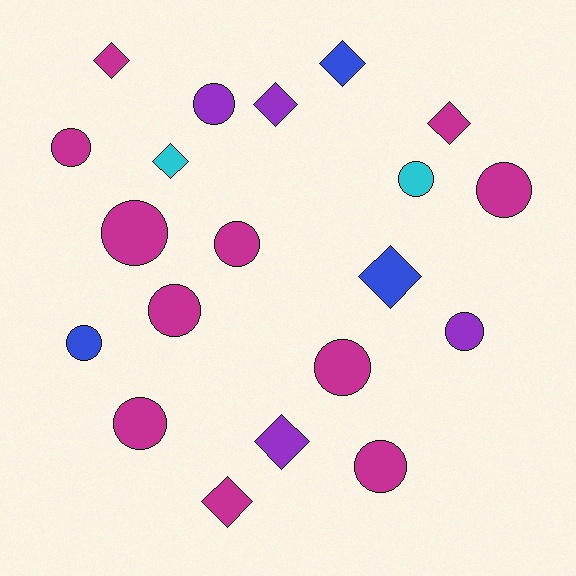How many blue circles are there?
There is 1 blue circle.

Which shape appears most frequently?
Circle, with 12 objects.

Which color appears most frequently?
Magenta, with 11 objects.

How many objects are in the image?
There are 20 objects.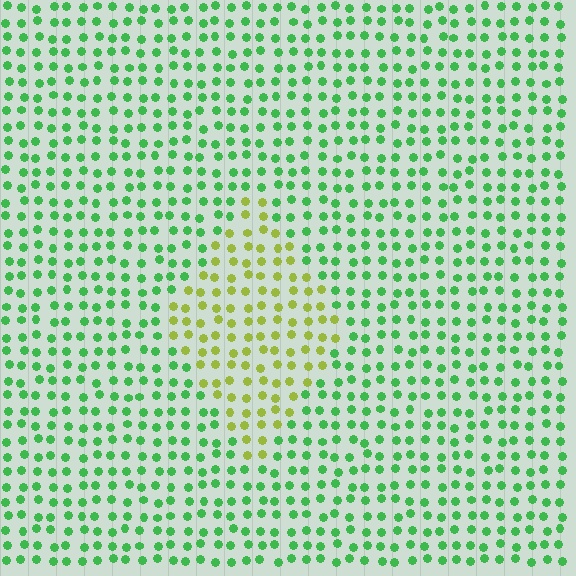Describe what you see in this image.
The image is filled with small green elements in a uniform arrangement. A diamond-shaped region is visible where the elements are tinted to a slightly different hue, forming a subtle color boundary.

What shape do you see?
I see a diamond.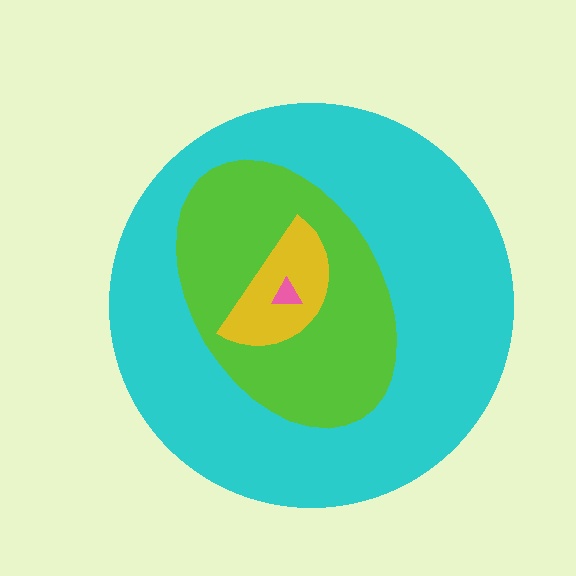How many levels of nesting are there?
4.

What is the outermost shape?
The cyan circle.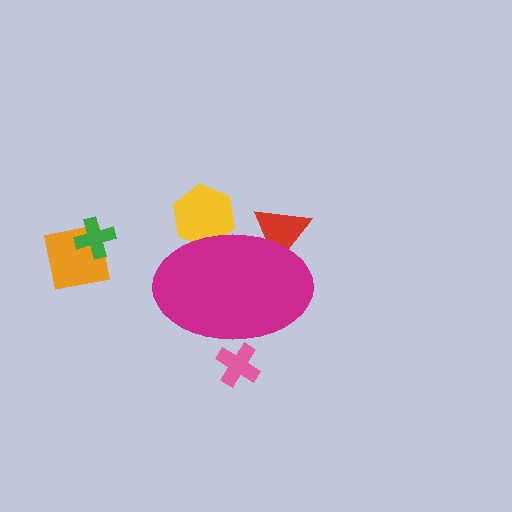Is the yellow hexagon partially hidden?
Yes, the yellow hexagon is partially hidden behind the magenta ellipse.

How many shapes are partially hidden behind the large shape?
3 shapes are partially hidden.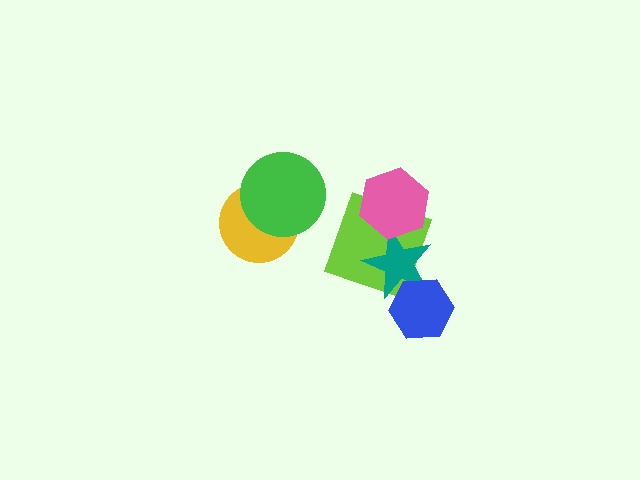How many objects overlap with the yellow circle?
1 object overlaps with the yellow circle.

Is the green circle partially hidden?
No, no other shape covers it.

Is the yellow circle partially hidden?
Yes, it is partially covered by another shape.